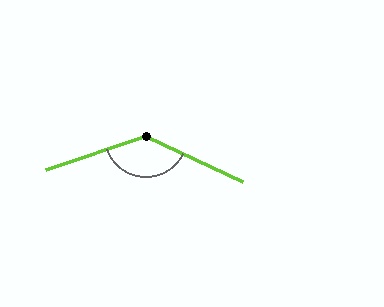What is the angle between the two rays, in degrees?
Approximately 136 degrees.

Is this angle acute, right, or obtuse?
It is obtuse.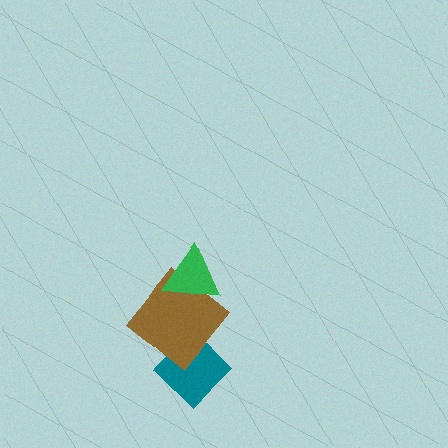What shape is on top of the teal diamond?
The brown diamond is on top of the teal diamond.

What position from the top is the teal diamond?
The teal diamond is 3rd from the top.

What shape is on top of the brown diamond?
The green triangle is on top of the brown diamond.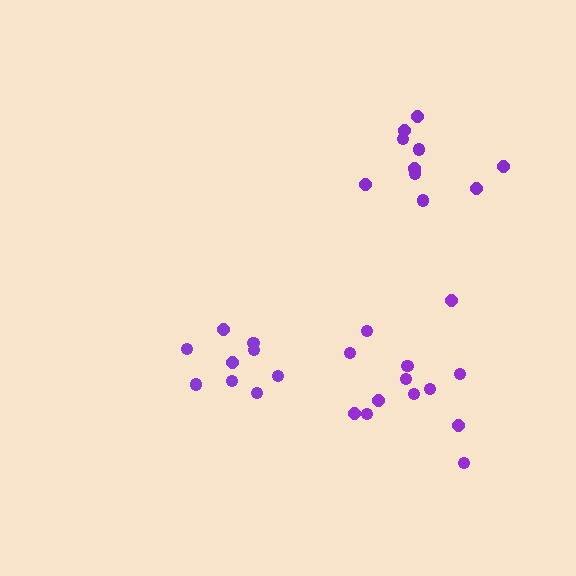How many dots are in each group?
Group 1: 13 dots, Group 2: 9 dots, Group 3: 10 dots (32 total).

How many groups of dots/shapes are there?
There are 3 groups.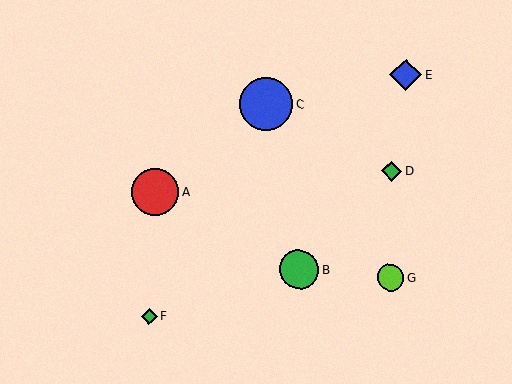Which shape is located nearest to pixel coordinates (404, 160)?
The green diamond (labeled D) at (392, 171) is nearest to that location.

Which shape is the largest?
The blue circle (labeled C) is the largest.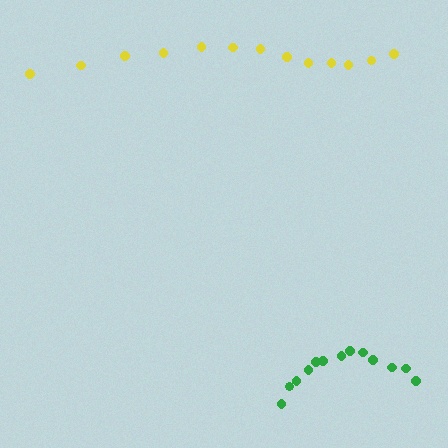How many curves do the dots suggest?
There are 2 distinct paths.